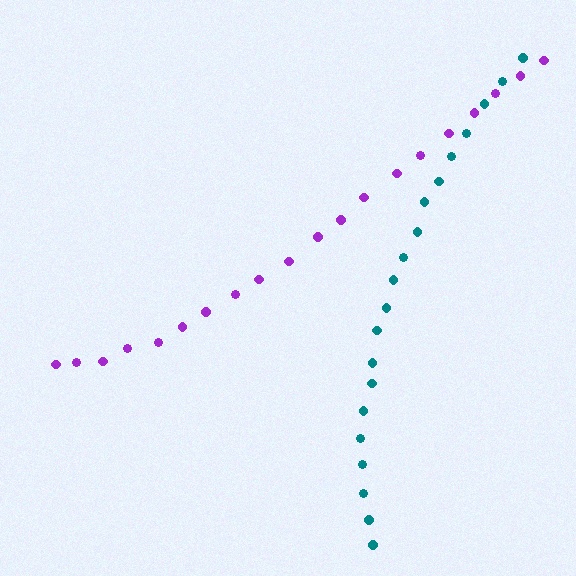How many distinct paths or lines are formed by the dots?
There are 2 distinct paths.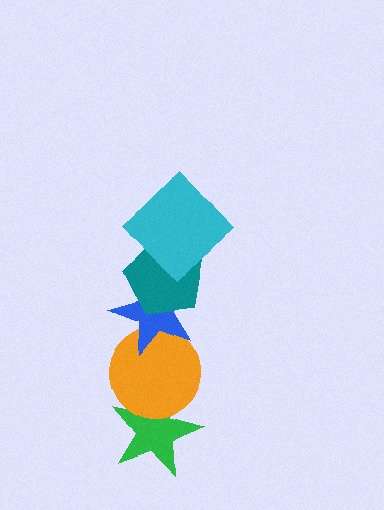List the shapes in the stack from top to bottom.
From top to bottom: the cyan diamond, the teal pentagon, the blue star, the orange circle, the green star.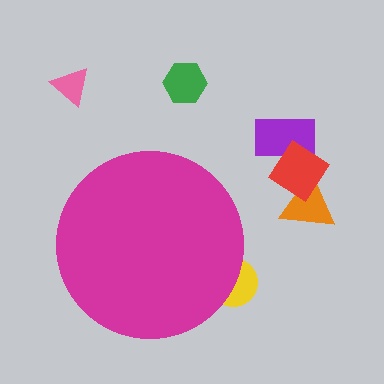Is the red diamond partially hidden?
No, the red diamond is fully visible.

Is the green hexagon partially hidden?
No, the green hexagon is fully visible.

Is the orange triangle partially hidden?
No, the orange triangle is fully visible.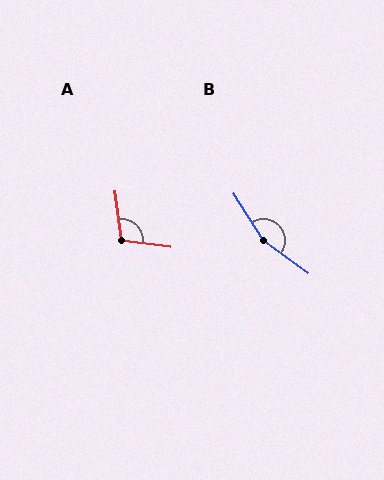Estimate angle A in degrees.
Approximately 105 degrees.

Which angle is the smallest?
A, at approximately 105 degrees.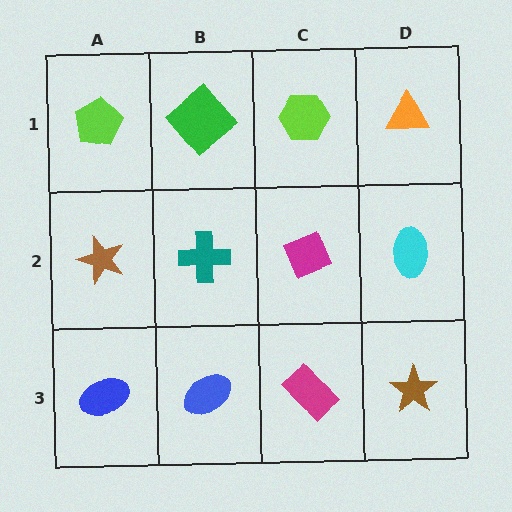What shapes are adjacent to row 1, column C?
A magenta diamond (row 2, column C), a green diamond (row 1, column B), an orange triangle (row 1, column D).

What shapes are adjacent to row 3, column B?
A teal cross (row 2, column B), a blue ellipse (row 3, column A), a magenta rectangle (row 3, column C).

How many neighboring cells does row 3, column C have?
3.